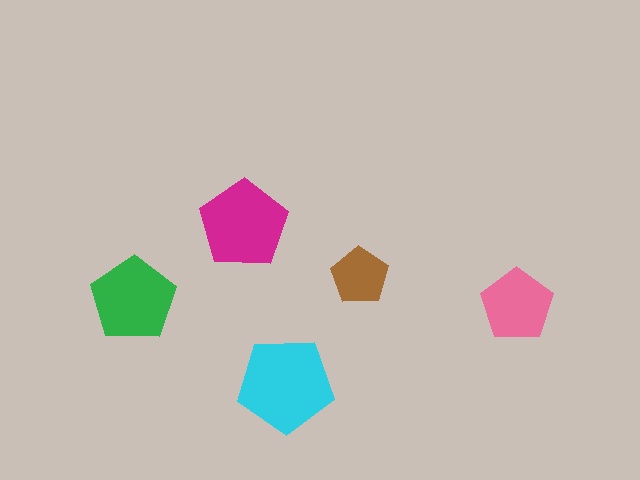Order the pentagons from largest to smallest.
the cyan one, the magenta one, the green one, the pink one, the brown one.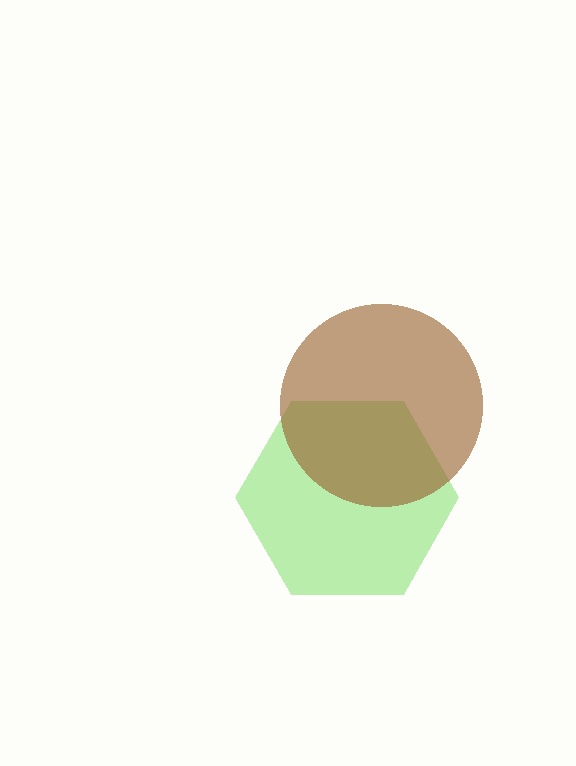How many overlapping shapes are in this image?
There are 2 overlapping shapes in the image.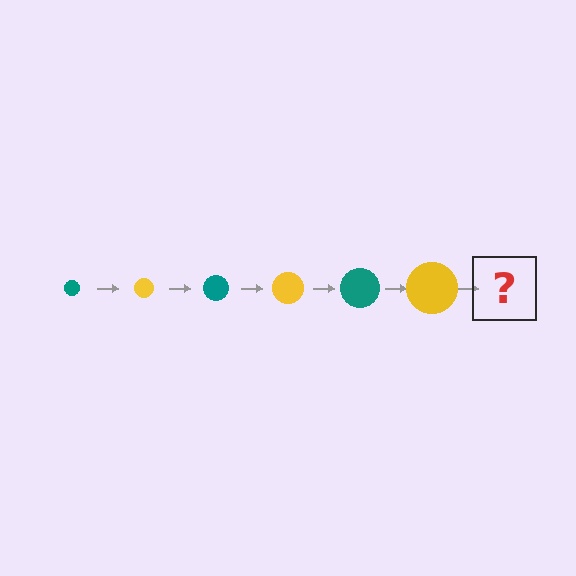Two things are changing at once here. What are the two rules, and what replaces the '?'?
The two rules are that the circle grows larger each step and the color cycles through teal and yellow. The '?' should be a teal circle, larger than the previous one.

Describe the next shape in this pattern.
It should be a teal circle, larger than the previous one.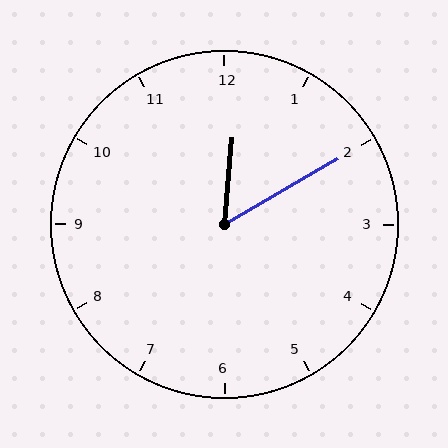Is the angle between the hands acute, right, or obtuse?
It is acute.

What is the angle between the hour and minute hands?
Approximately 55 degrees.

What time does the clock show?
12:10.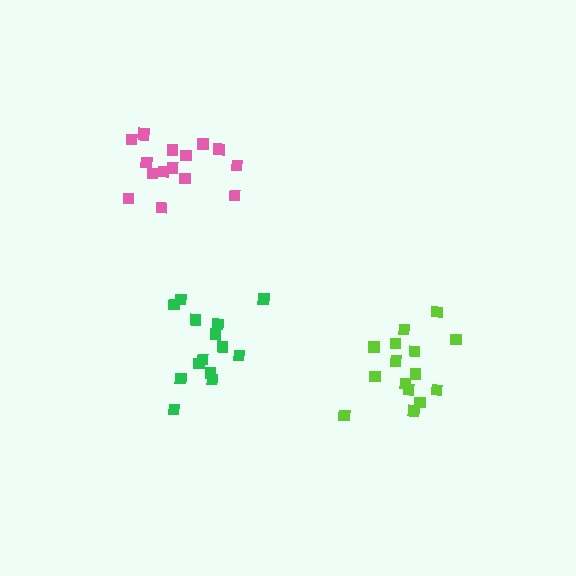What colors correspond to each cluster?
The clusters are colored: lime, pink, green.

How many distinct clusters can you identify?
There are 3 distinct clusters.